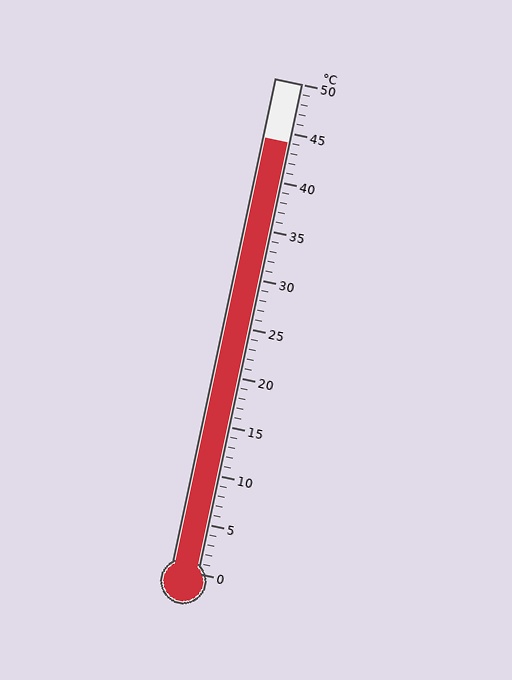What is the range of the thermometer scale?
The thermometer scale ranges from 0°C to 50°C.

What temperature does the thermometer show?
The thermometer shows approximately 44°C.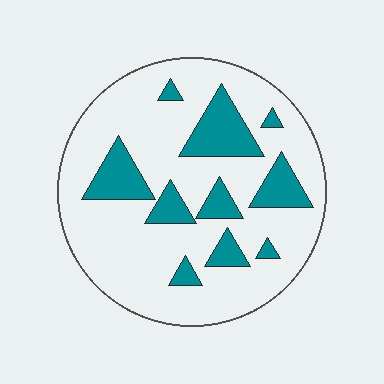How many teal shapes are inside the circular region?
10.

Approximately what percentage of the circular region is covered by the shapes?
Approximately 20%.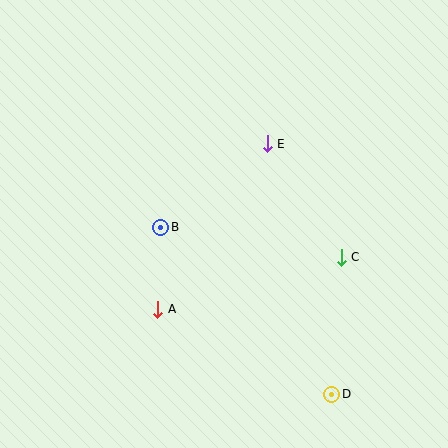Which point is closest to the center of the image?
Point B at (161, 227) is closest to the center.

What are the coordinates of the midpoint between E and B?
The midpoint between E and B is at (214, 185).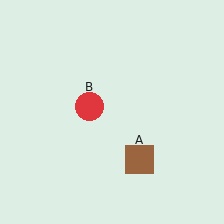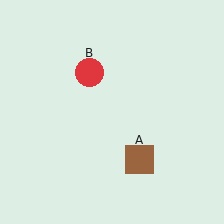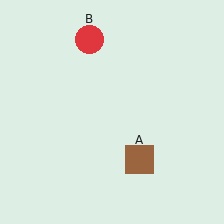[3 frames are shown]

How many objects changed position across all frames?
1 object changed position: red circle (object B).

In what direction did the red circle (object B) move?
The red circle (object B) moved up.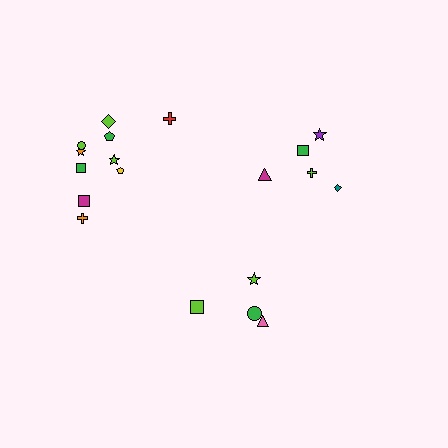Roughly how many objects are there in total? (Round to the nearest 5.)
Roughly 20 objects in total.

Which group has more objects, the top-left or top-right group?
The top-left group.